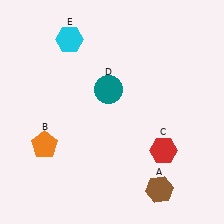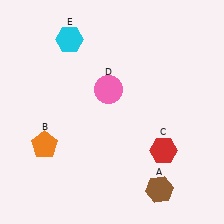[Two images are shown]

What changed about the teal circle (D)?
In Image 1, D is teal. In Image 2, it changed to pink.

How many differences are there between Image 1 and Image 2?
There is 1 difference between the two images.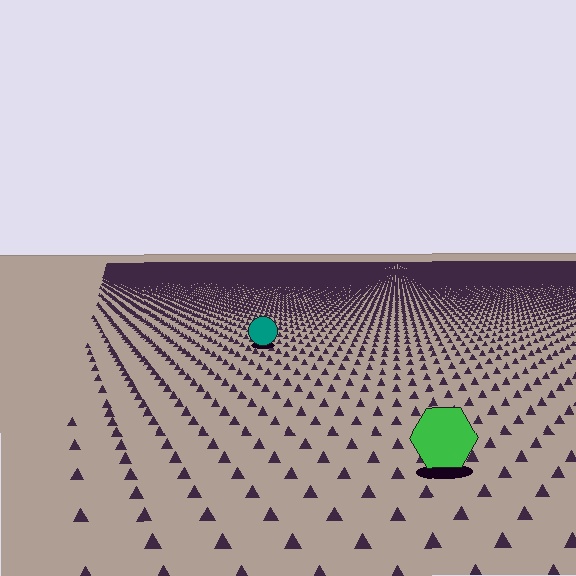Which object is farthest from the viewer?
The teal circle is farthest from the viewer. It appears smaller and the ground texture around it is denser.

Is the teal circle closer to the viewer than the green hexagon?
No. The green hexagon is closer — you can tell from the texture gradient: the ground texture is coarser near it.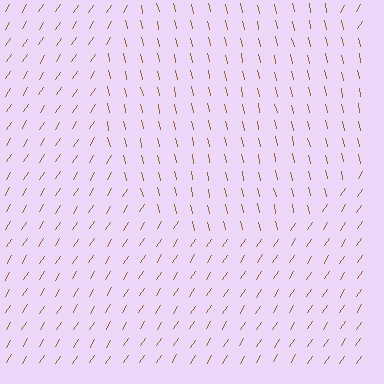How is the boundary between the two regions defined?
The boundary is defined purely by a change in line orientation (approximately 45 degrees difference). All lines are the same color and thickness.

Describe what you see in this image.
The image is filled with small brown line segments. A circle region in the image has lines oriented differently from the surrounding lines, creating a visible texture boundary.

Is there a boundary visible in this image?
Yes, there is a texture boundary formed by a change in line orientation.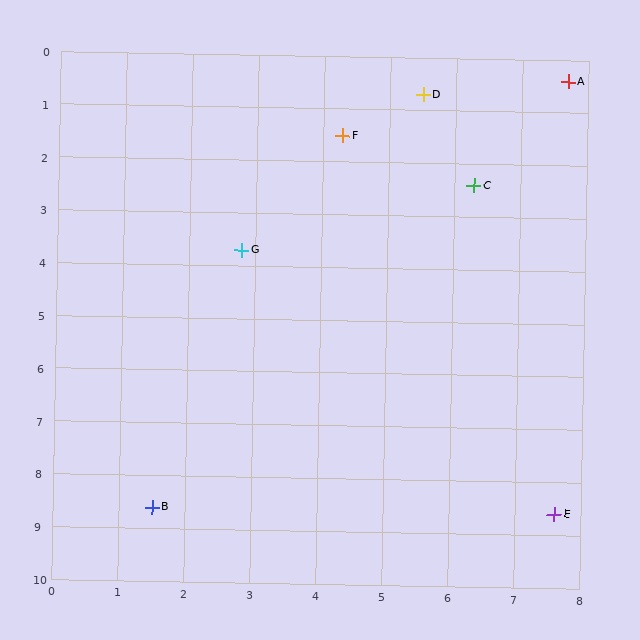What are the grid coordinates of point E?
Point E is at approximately (7.6, 8.6).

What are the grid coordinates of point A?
Point A is at approximately (7.7, 0.4).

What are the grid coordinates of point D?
Point D is at approximately (5.5, 0.7).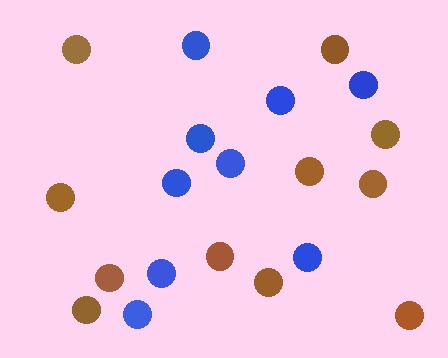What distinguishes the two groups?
There are 2 groups: one group of brown circles (11) and one group of blue circles (9).